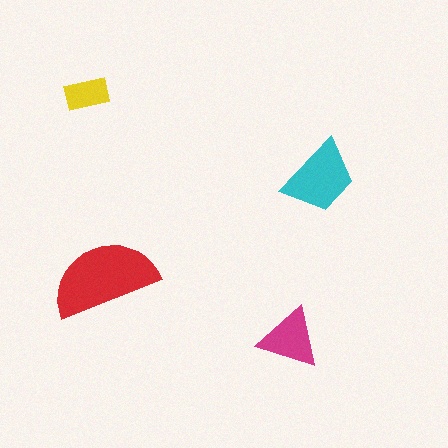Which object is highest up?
The yellow rectangle is topmost.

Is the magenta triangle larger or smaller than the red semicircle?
Smaller.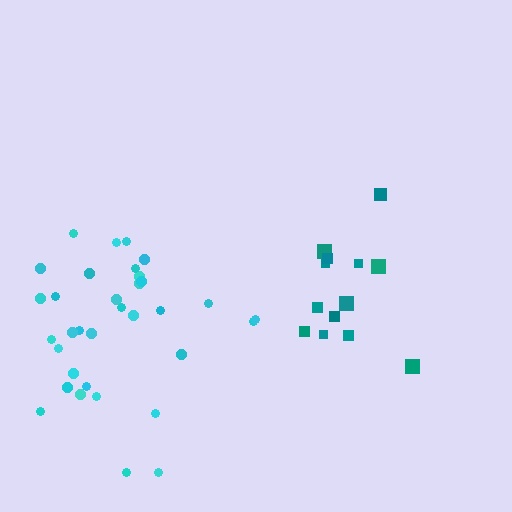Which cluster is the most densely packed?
Teal.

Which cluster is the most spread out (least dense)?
Cyan.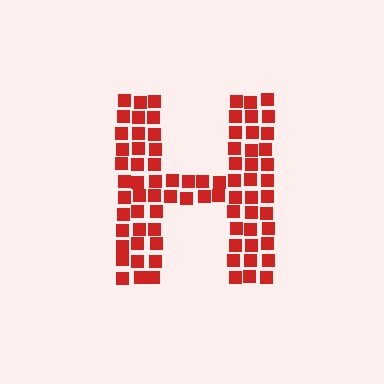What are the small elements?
The small elements are squares.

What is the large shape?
The large shape is the letter H.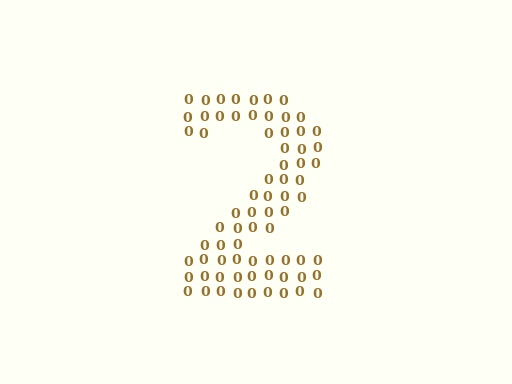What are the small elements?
The small elements are digit 0's.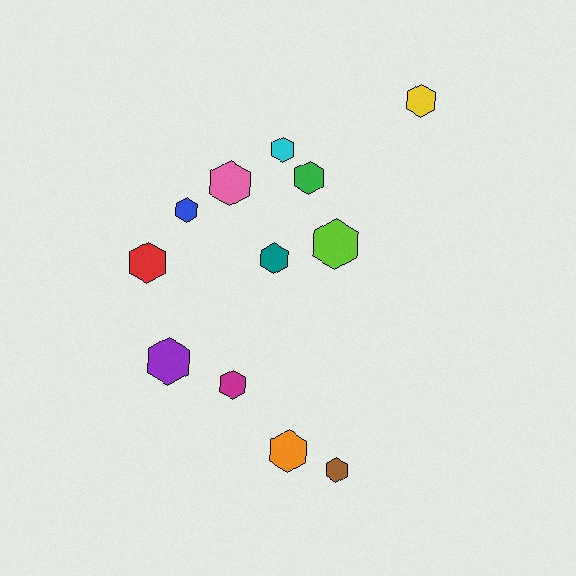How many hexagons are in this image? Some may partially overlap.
There are 12 hexagons.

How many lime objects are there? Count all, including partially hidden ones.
There is 1 lime object.